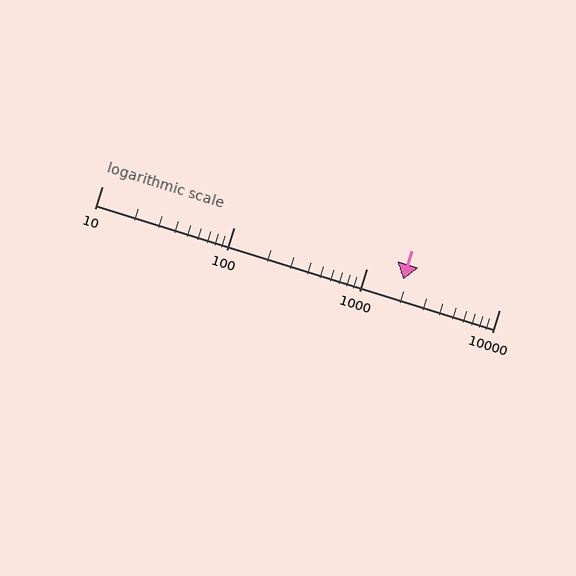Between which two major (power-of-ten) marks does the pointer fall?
The pointer is between 1000 and 10000.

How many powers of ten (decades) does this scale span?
The scale spans 3 decades, from 10 to 10000.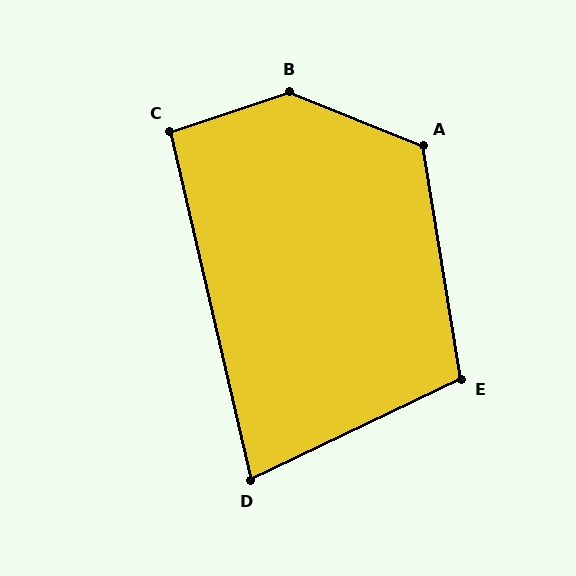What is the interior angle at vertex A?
Approximately 121 degrees (obtuse).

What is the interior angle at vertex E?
Approximately 106 degrees (obtuse).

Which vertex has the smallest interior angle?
D, at approximately 77 degrees.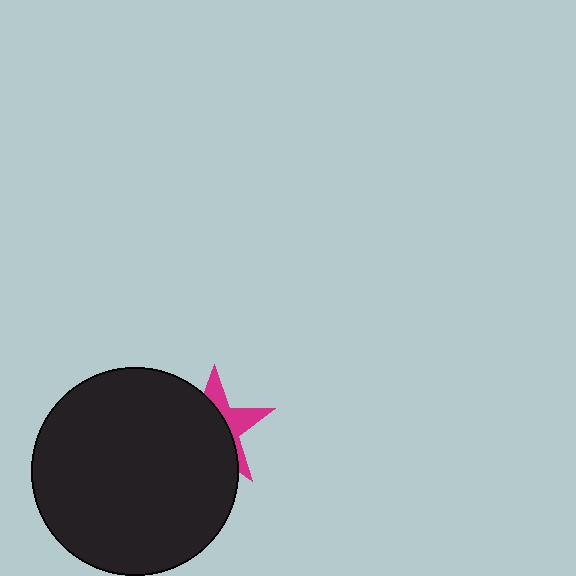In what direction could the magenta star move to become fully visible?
The magenta star could move right. That would shift it out from behind the black circle entirely.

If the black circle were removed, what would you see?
You would see the complete magenta star.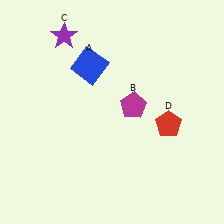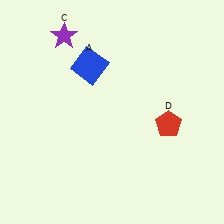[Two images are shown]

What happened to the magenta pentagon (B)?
The magenta pentagon (B) was removed in Image 2. It was in the top-right area of Image 1.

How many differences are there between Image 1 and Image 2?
There is 1 difference between the two images.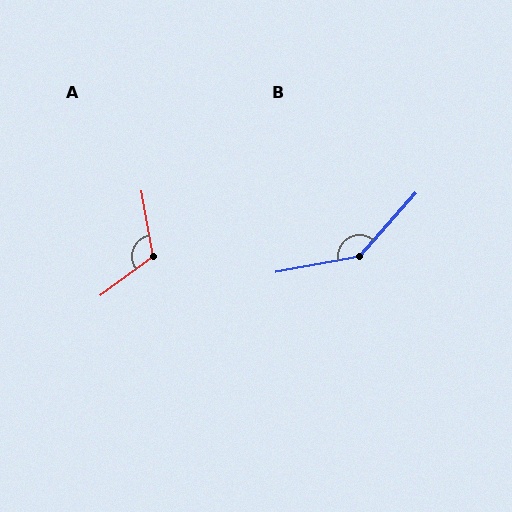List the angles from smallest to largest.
A (116°), B (142°).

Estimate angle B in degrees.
Approximately 142 degrees.